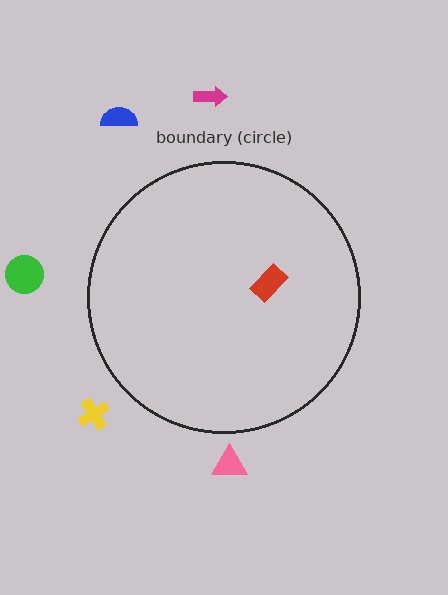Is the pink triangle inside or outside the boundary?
Outside.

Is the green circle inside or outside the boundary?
Outside.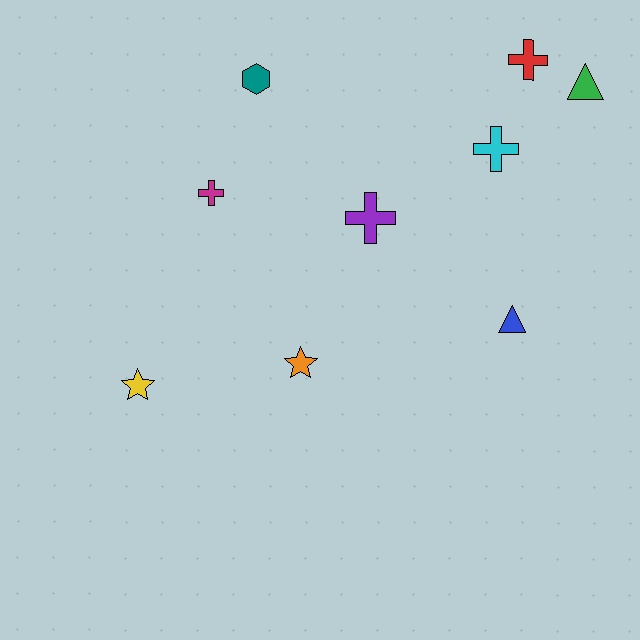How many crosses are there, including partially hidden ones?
There are 4 crosses.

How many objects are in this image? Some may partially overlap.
There are 9 objects.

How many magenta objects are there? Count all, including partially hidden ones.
There is 1 magenta object.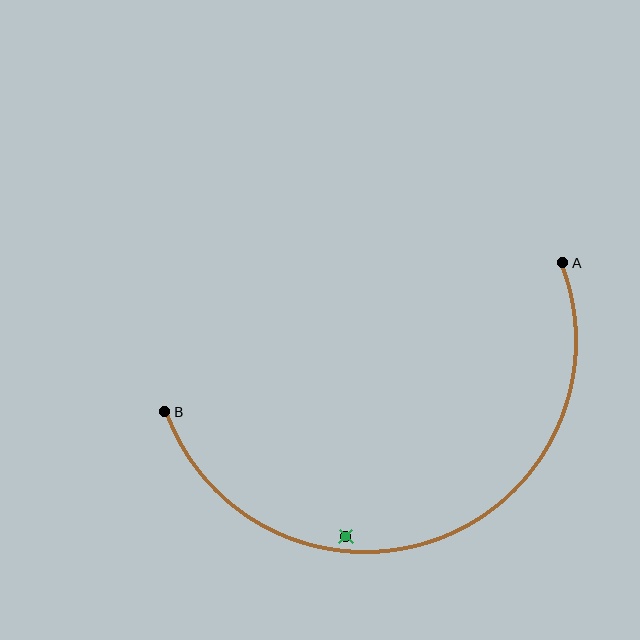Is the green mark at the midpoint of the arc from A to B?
No — the green mark does not lie on the arc at all. It sits slightly inside the curve.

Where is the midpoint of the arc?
The arc midpoint is the point on the curve farthest from the straight line joining A and B. It sits below that line.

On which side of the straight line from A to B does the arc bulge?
The arc bulges below the straight line connecting A and B.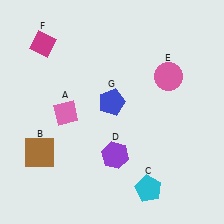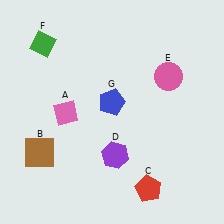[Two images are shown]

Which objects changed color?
C changed from cyan to red. F changed from magenta to green.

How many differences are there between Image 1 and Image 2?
There are 2 differences between the two images.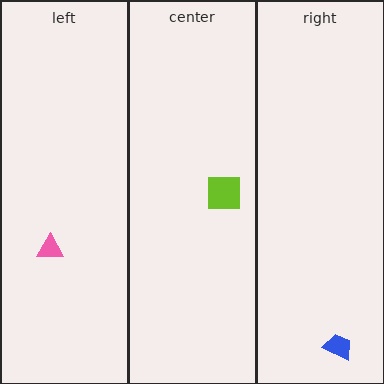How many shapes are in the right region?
1.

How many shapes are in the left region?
1.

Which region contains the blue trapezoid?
The right region.